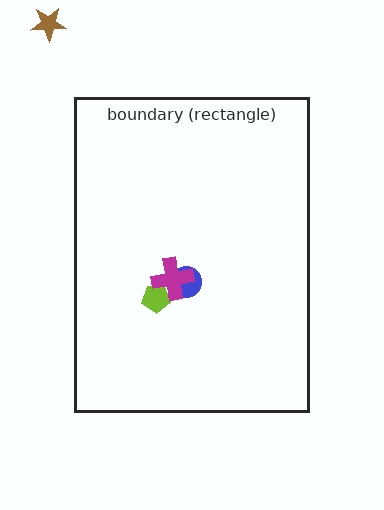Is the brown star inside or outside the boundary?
Outside.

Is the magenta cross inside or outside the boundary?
Inside.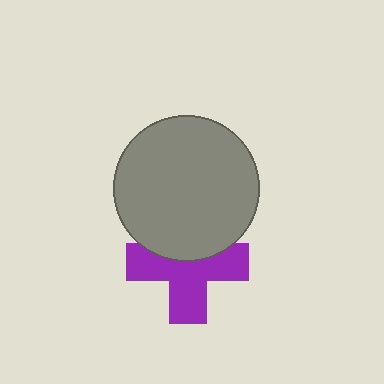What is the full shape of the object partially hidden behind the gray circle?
The partially hidden object is a purple cross.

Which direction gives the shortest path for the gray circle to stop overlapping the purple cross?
Moving up gives the shortest separation.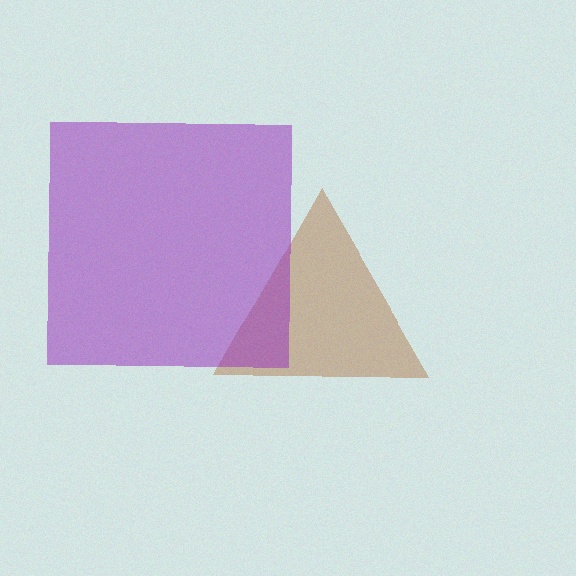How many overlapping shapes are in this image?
There are 2 overlapping shapes in the image.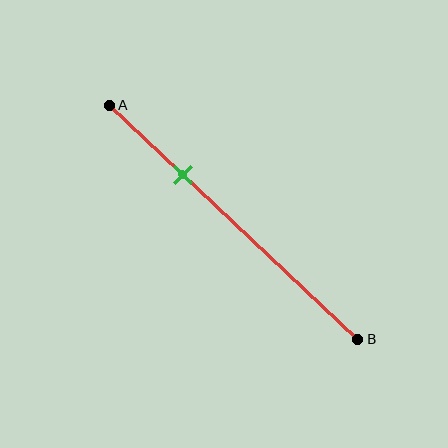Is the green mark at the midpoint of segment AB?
No, the mark is at about 30% from A, not at the 50% midpoint.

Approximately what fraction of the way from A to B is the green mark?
The green mark is approximately 30% of the way from A to B.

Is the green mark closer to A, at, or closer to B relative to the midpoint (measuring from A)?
The green mark is closer to point A than the midpoint of segment AB.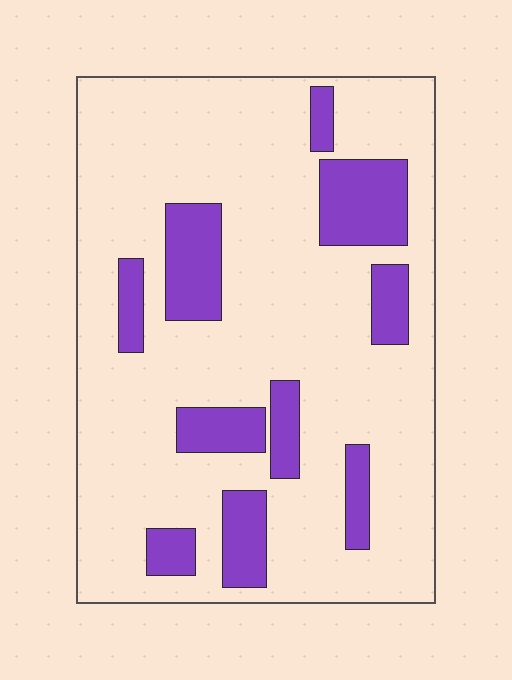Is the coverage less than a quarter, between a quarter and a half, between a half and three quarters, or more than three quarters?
Less than a quarter.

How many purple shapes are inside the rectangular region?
10.